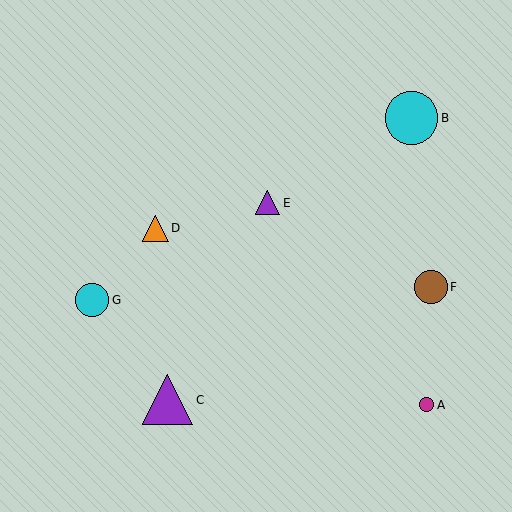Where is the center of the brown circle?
The center of the brown circle is at (431, 287).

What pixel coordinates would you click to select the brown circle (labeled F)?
Click at (431, 287) to select the brown circle F.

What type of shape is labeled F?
Shape F is a brown circle.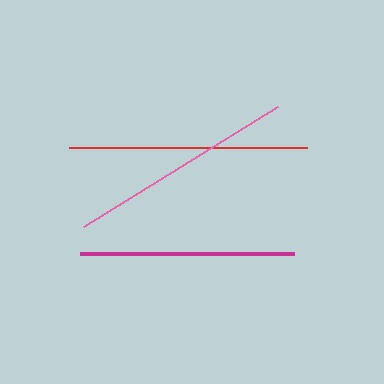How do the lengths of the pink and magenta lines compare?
The pink and magenta lines are approximately the same length.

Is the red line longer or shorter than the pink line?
The red line is longer than the pink line.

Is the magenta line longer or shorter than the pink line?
The pink line is longer than the magenta line.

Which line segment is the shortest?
The magenta line is the shortest at approximately 214 pixels.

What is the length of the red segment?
The red segment is approximately 237 pixels long.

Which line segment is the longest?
The red line is the longest at approximately 237 pixels.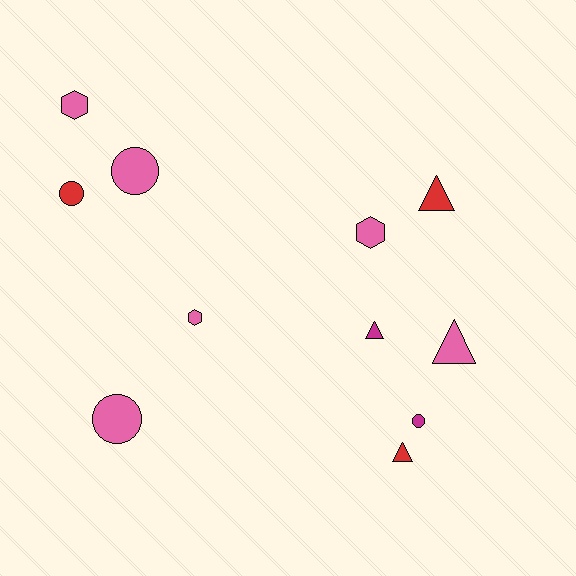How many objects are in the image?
There are 11 objects.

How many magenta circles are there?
There is 1 magenta circle.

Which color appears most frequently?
Pink, with 6 objects.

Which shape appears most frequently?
Circle, with 4 objects.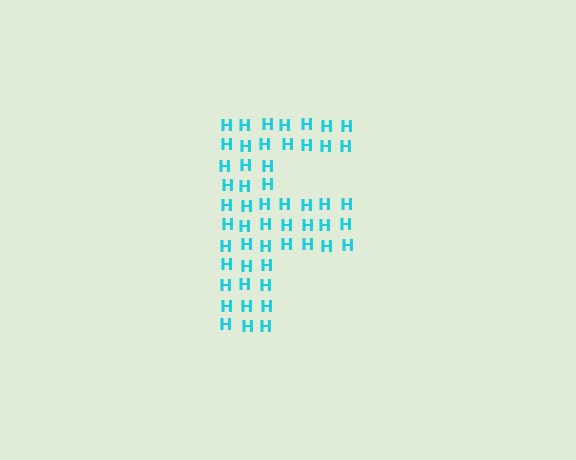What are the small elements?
The small elements are letter H's.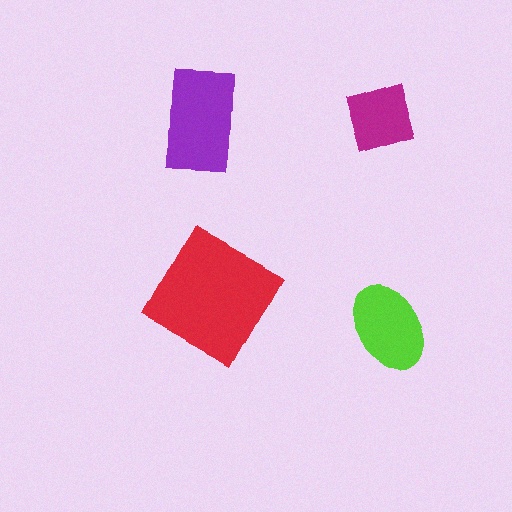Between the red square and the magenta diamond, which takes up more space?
The red square.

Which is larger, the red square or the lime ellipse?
The red square.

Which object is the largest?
The red square.